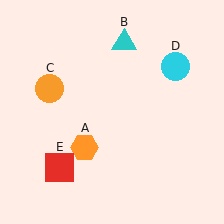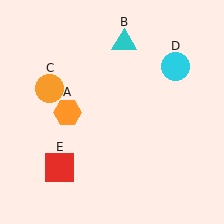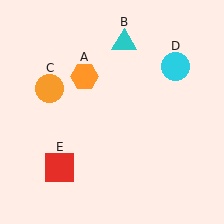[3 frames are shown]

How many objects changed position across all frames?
1 object changed position: orange hexagon (object A).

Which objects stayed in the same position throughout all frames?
Cyan triangle (object B) and orange circle (object C) and cyan circle (object D) and red square (object E) remained stationary.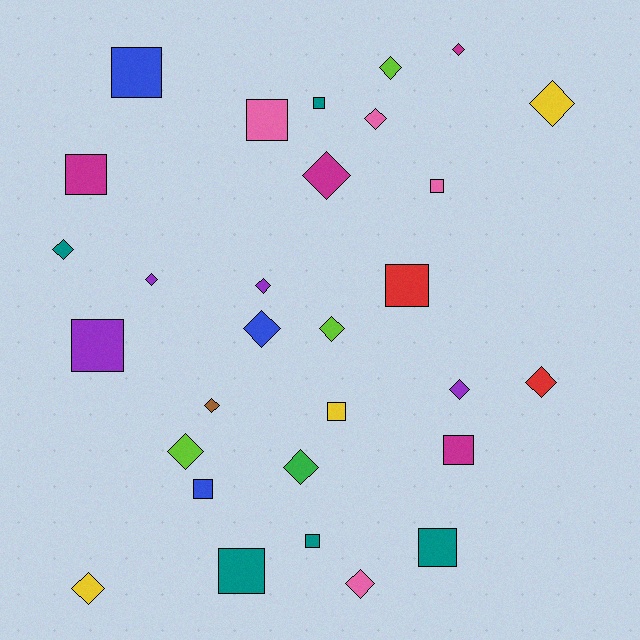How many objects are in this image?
There are 30 objects.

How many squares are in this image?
There are 13 squares.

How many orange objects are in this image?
There are no orange objects.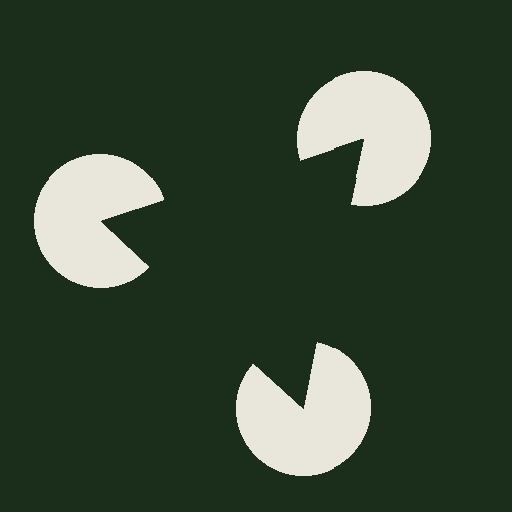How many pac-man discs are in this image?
There are 3 — one at each vertex of the illusory triangle.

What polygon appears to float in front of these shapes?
An illusory triangle — its edges are inferred from the aligned wedge cuts in the pac-man discs, not physically drawn.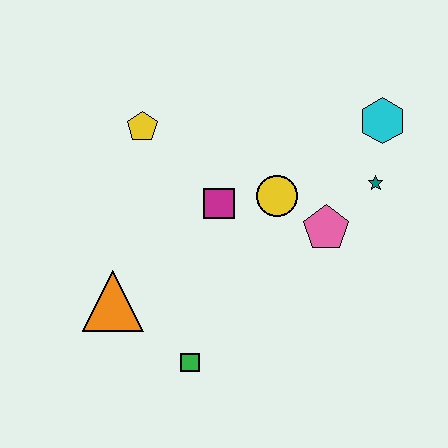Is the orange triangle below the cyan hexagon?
Yes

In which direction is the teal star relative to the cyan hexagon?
The teal star is below the cyan hexagon.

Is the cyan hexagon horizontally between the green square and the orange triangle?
No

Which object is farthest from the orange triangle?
The cyan hexagon is farthest from the orange triangle.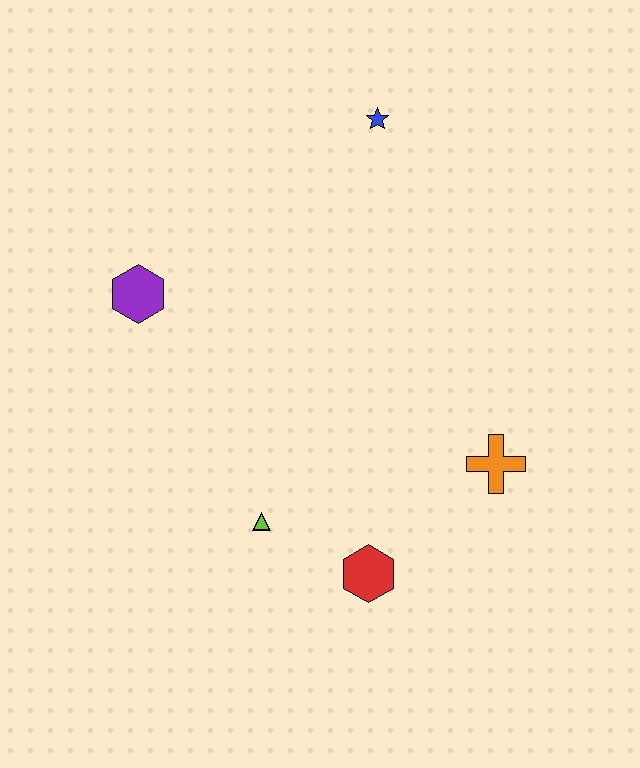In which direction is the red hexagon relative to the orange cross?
The red hexagon is to the left of the orange cross.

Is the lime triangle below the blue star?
Yes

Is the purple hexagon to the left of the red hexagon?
Yes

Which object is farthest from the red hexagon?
The blue star is farthest from the red hexagon.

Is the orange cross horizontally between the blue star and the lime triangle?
No